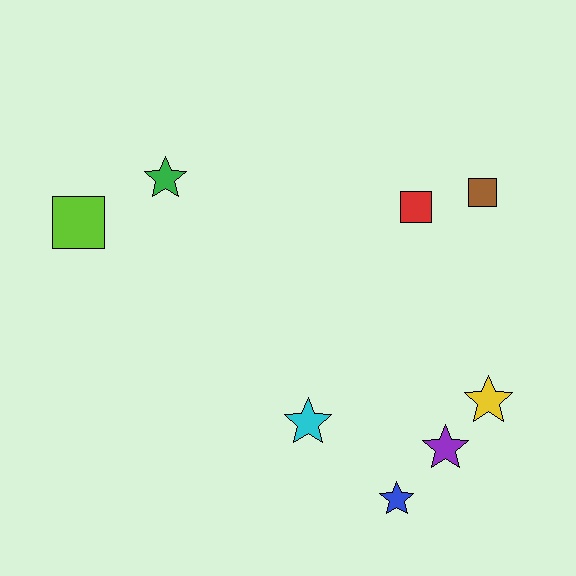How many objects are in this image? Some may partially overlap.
There are 8 objects.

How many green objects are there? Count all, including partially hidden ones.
There is 1 green object.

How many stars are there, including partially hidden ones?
There are 5 stars.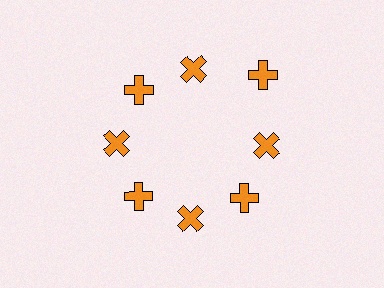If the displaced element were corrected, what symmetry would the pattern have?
It would have 8-fold rotational symmetry — the pattern would map onto itself every 45 degrees.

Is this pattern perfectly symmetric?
No. The 8 orange crosses are arranged in a ring, but one element near the 2 o'clock position is pushed outward from the center, breaking the 8-fold rotational symmetry.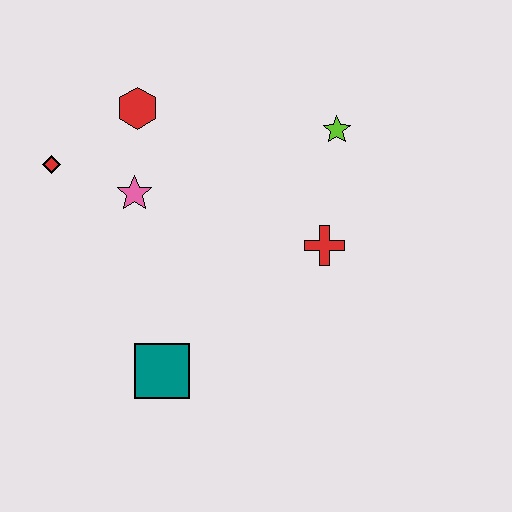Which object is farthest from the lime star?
The teal square is farthest from the lime star.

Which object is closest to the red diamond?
The pink star is closest to the red diamond.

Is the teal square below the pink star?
Yes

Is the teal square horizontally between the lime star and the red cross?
No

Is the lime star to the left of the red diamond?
No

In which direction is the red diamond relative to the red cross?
The red diamond is to the left of the red cross.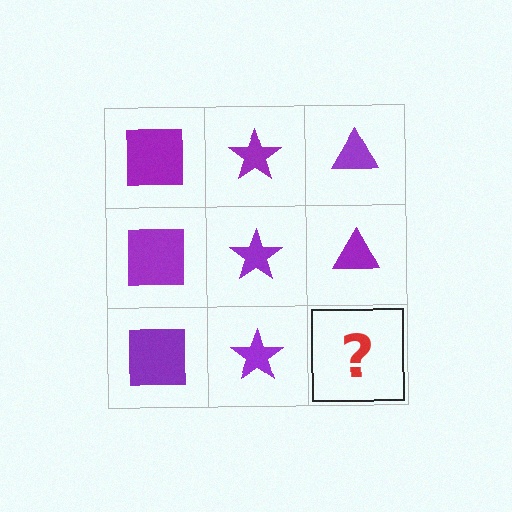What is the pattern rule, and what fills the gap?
The rule is that each column has a consistent shape. The gap should be filled with a purple triangle.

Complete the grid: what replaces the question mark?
The question mark should be replaced with a purple triangle.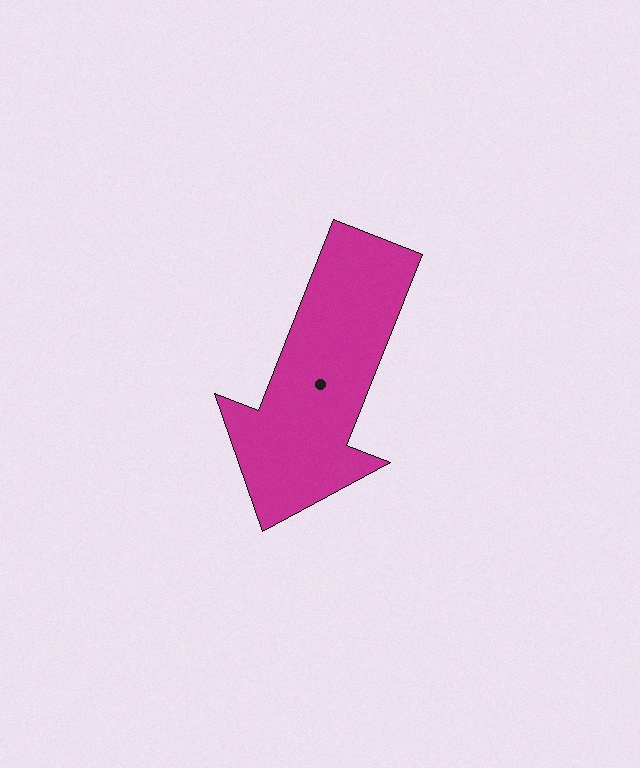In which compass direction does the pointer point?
South.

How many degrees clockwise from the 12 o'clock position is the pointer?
Approximately 201 degrees.